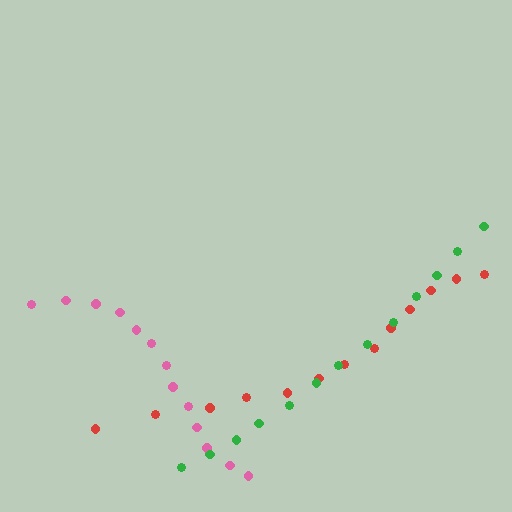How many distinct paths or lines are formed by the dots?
There are 3 distinct paths.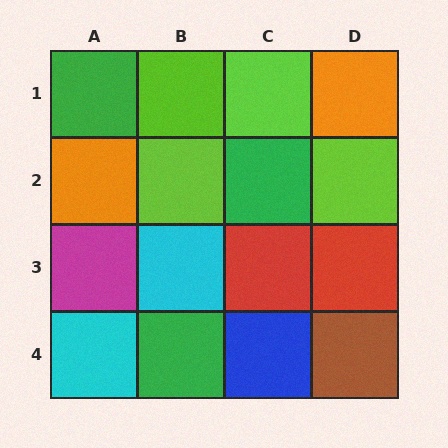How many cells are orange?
2 cells are orange.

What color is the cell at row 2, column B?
Lime.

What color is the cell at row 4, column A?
Cyan.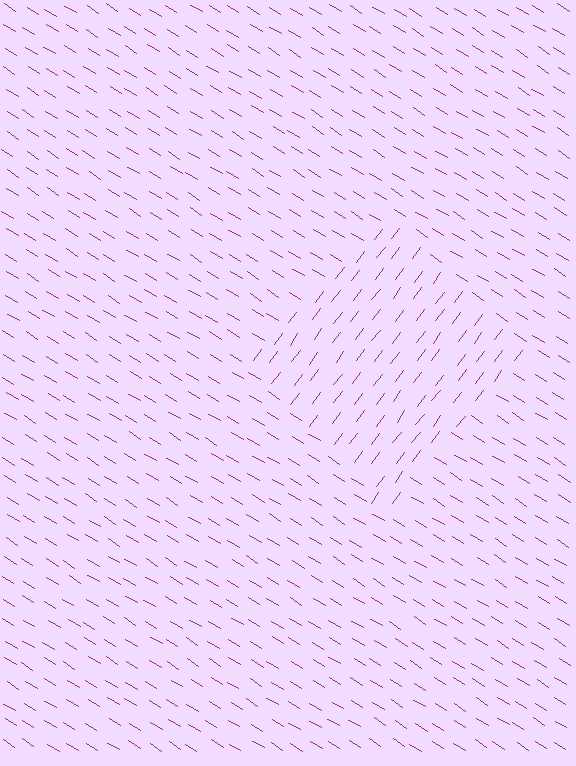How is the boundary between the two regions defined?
The boundary is defined purely by a change in line orientation (approximately 85 degrees difference). All lines are the same color and thickness.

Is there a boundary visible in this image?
Yes, there is a texture boundary formed by a change in line orientation.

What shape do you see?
I see a diamond.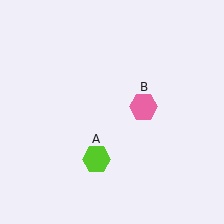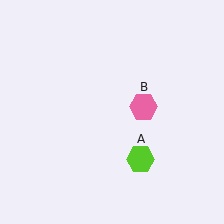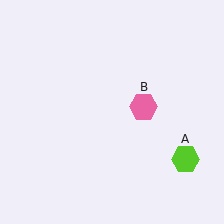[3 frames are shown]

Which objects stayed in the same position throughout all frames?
Pink hexagon (object B) remained stationary.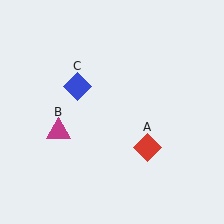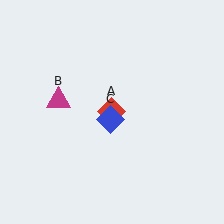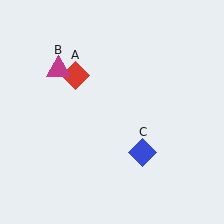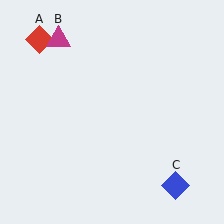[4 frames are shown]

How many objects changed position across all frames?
3 objects changed position: red diamond (object A), magenta triangle (object B), blue diamond (object C).